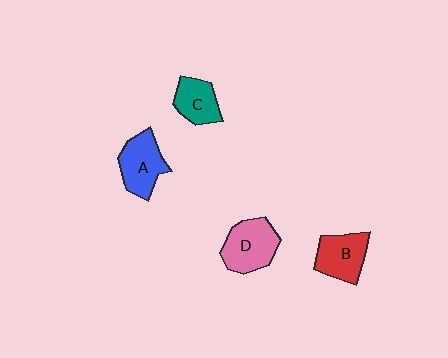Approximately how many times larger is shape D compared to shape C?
Approximately 1.4 times.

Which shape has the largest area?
Shape D (pink).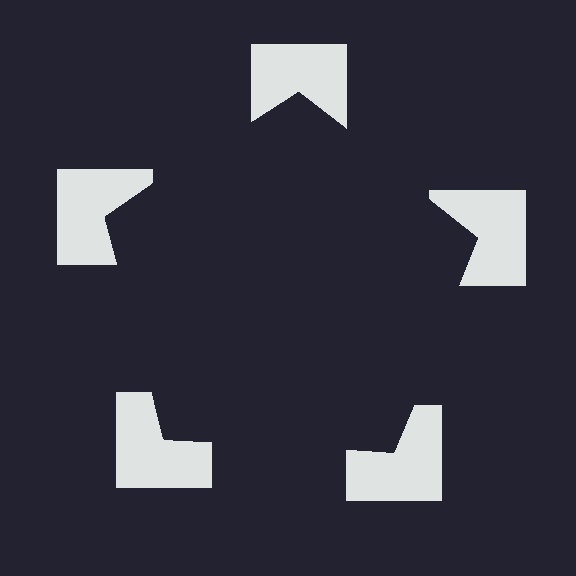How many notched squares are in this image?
There are 5 — one at each vertex of the illusory pentagon.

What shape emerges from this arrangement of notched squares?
An illusory pentagon — its edges are inferred from the aligned wedge cuts in the notched squares, not physically drawn.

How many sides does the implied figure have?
5 sides.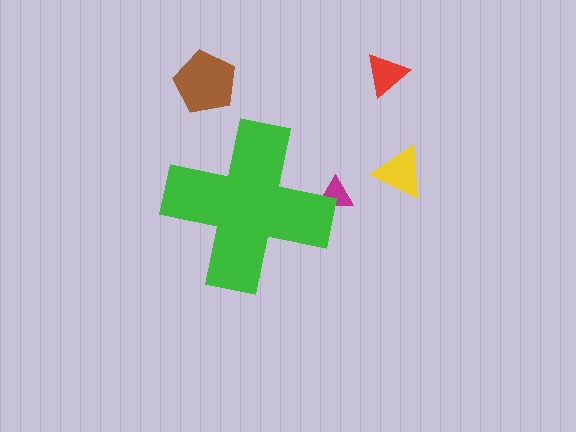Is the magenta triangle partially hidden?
Yes, the magenta triangle is partially hidden behind the green cross.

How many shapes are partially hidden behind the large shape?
1 shape is partially hidden.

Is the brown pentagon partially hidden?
No, the brown pentagon is fully visible.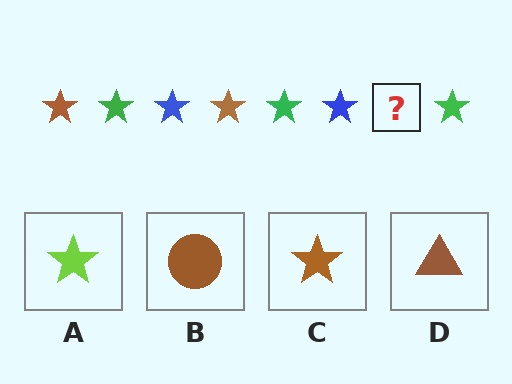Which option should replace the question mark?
Option C.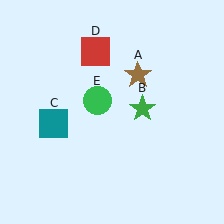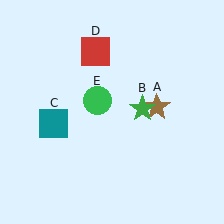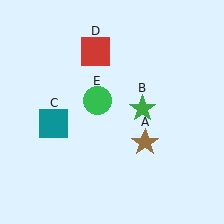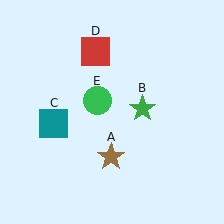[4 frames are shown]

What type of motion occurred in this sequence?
The brown star (object A) rotated clockwise around the center of the scene.